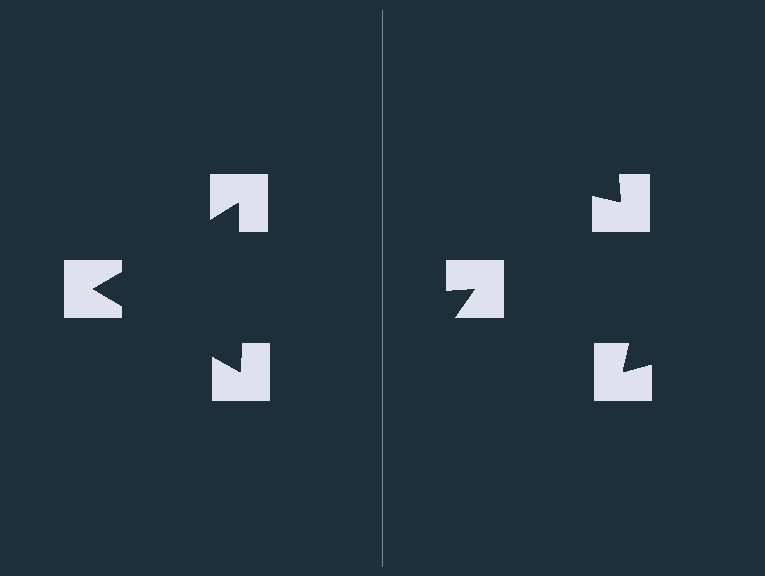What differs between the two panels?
The notched squares are positioned identically on both sides; only the wedge orientations differ. On the left they align to a triangle; on the right they are misaligned.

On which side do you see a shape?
An illusory triangle appears on the left side. On the right side the wedge cuts are rotated, so no coherent shape forms.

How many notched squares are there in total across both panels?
6 — 3 on each side.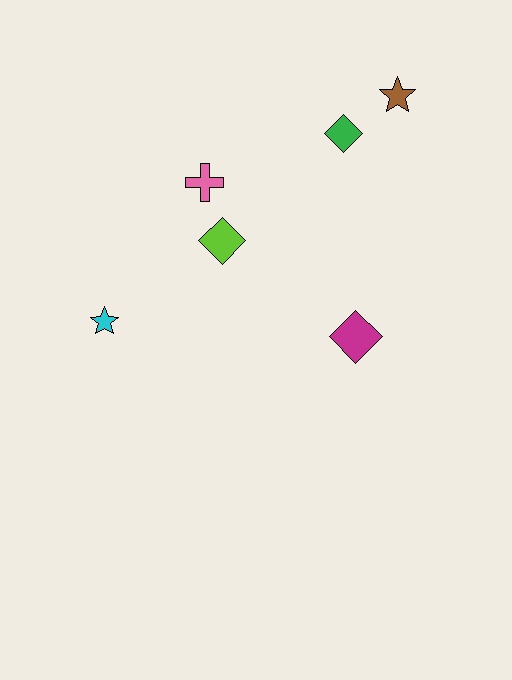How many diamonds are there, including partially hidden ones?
There are 3 diamonds.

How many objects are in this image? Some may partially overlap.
There are 6 objects.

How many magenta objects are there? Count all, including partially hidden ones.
There is 1 magenta object.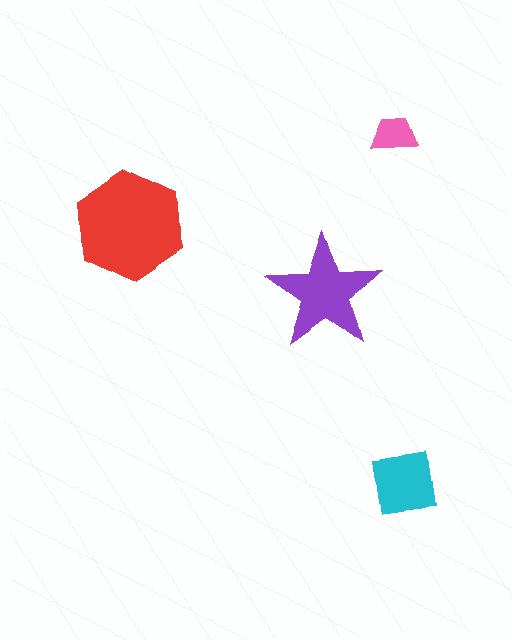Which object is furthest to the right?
The pink trapezoid is rightmost.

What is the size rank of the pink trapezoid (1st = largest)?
4th.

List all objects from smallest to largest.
The pink trapezoid, the cyan square, the purple star, the red hexagon.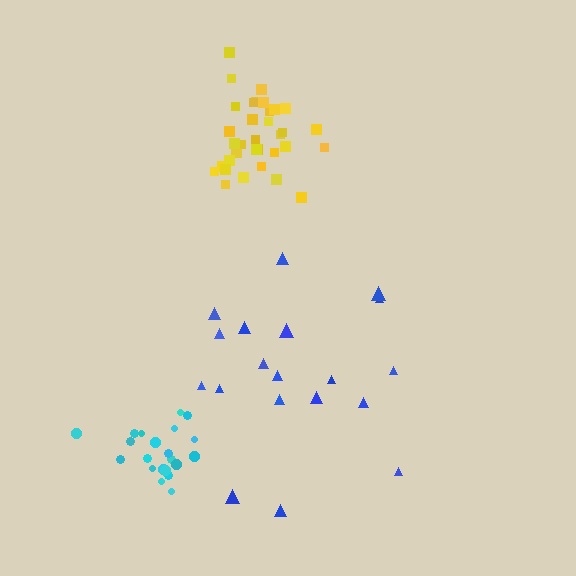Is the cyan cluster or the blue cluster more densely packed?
Cyan.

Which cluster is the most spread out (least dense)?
Blue.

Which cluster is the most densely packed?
Cyan.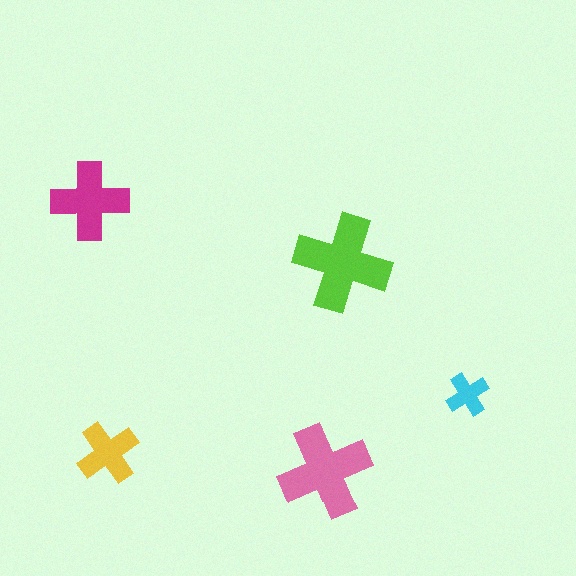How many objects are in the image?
There are 5 objects in the image.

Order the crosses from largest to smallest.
the lime one, the pink one, the magenta one, the yellow one, the cyan one.